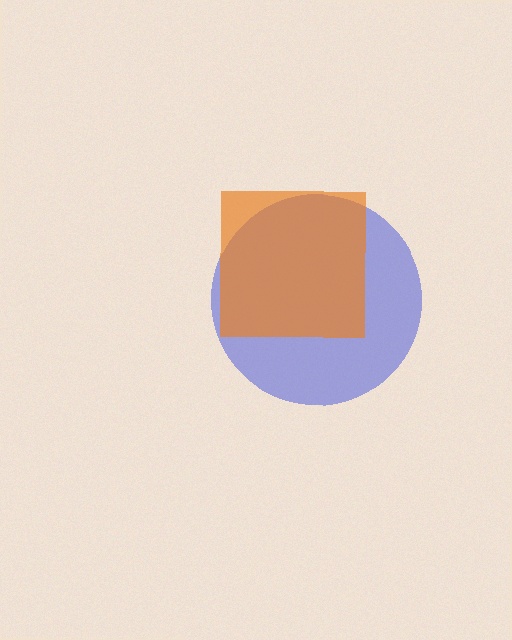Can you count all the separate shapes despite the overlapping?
Yes, there are 2 separate shapes.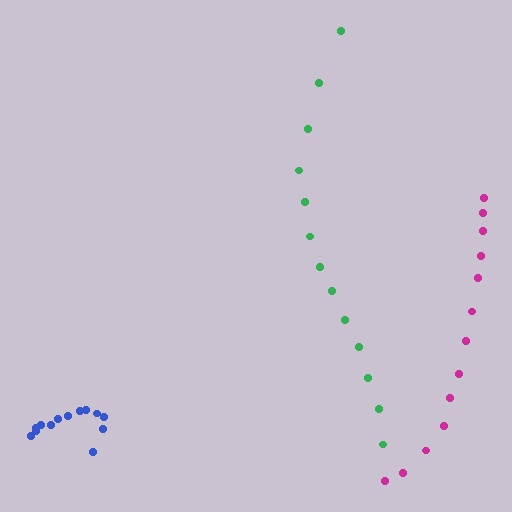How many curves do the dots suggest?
There are 3 distinct paths.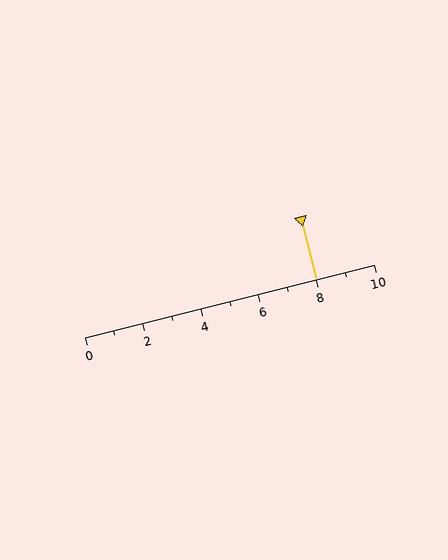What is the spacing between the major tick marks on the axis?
The major ticks are spaced 2 apart.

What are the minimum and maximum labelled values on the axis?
The axis runs from 0 to 10.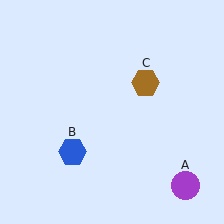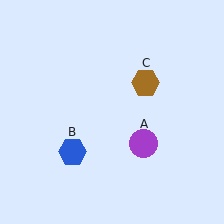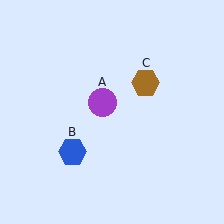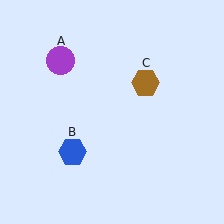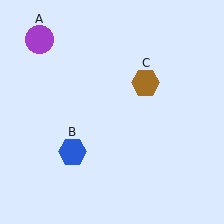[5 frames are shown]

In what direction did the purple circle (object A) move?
The purple circle (object A) moved up and to the left.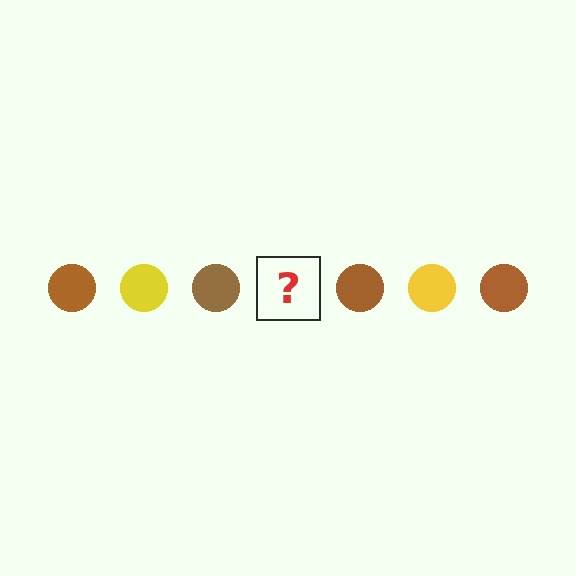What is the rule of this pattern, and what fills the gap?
The rule is that the pattern cycles through brown, yellow circles. The gap should be filled with a yellow circle.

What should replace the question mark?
The question mark should be replaced with a yellow circle.